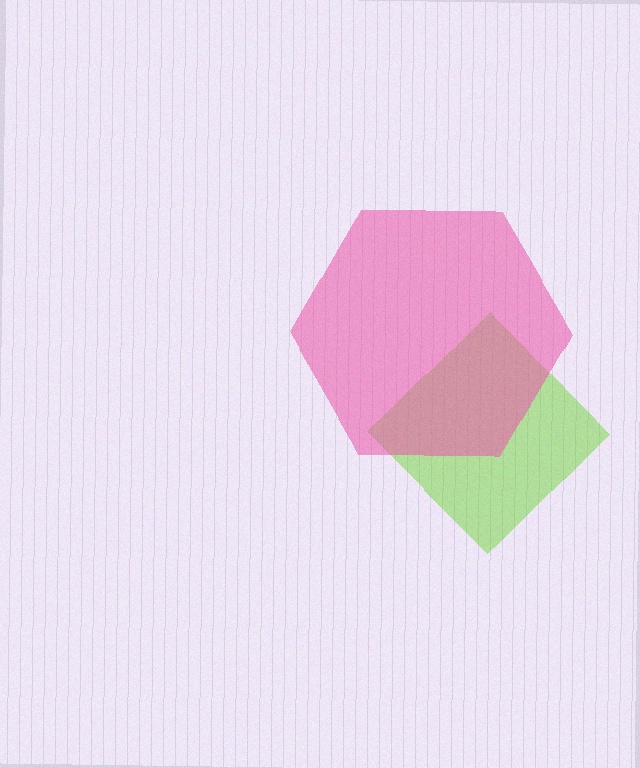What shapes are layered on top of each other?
The layered shapes are: a lime diamond, a pink hexagon.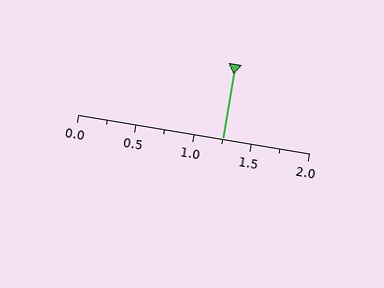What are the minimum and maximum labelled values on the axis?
The axis runs from 0.0 to 2.0.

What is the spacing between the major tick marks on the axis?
The major ticks are spaced 0.5 apart.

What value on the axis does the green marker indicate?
The marker indicates approximately 1.25.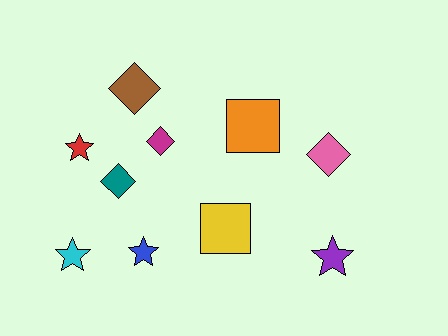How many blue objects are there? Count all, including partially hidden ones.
There is 1 blue object.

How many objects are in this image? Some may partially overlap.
There are 10 objects.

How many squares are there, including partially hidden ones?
There are 2 squares.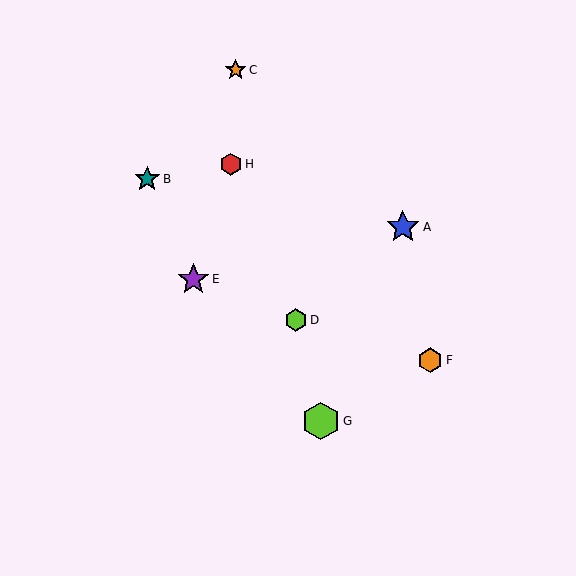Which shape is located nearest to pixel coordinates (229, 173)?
The red hexagon (labeled H) at (231, 164) is nearest to that location.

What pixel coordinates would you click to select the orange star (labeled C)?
Click at (236, 70) to select the orange star C.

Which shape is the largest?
The lime hexagon (labeled G) is the largest.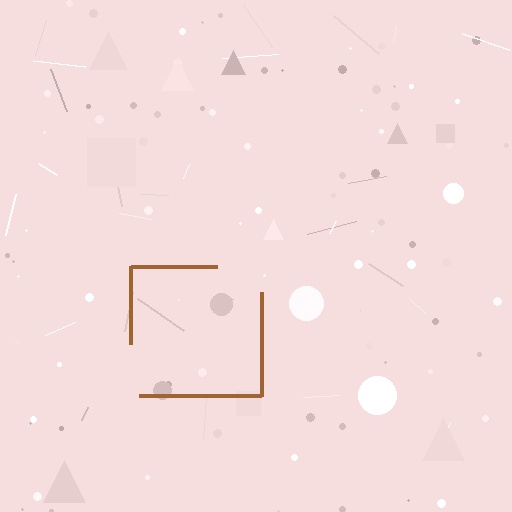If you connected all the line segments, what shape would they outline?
They would outline a square.